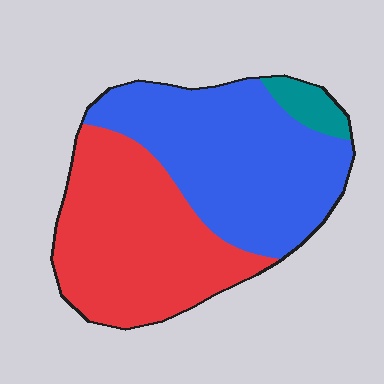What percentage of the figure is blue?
Blue covers around 50% of the figure.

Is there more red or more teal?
Red.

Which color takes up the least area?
Teal, at roughly 5%.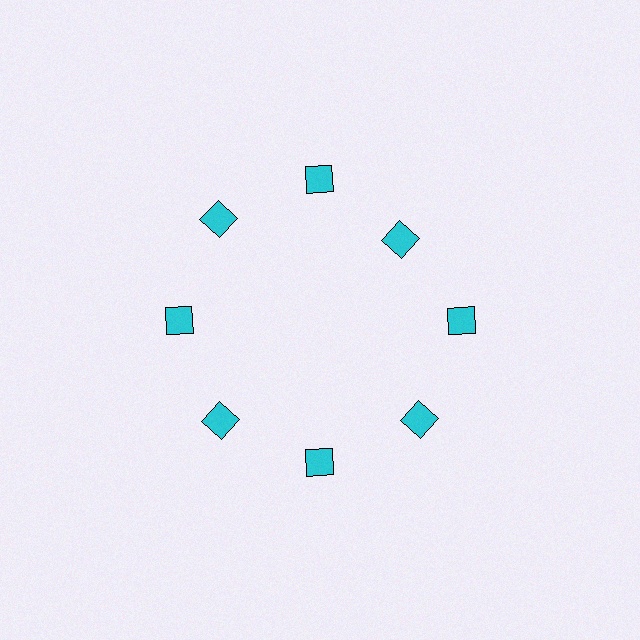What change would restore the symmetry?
The symmetry would be restored by moving it outward, back onto the ring so that all 8 squares sit at equal angles and equal distance from the center.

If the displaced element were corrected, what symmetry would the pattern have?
It would have 8-fold rotational symmetry — the pattern would map onto itself every 45 degrees.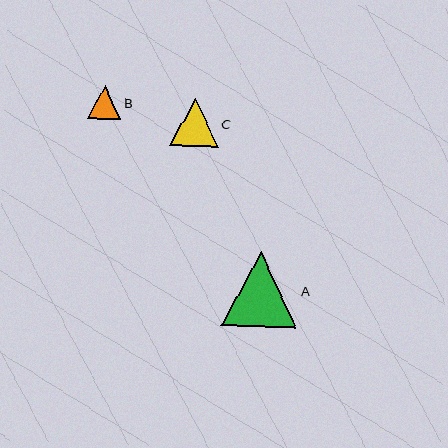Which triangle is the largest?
Triangle A is the largest with a size of approximately 75 pixels.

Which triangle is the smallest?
Triangle B is the smallest with a size of approximately 34 pixels.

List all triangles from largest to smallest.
From largest to smallest: A, C, B.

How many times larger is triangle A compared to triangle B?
Triangle A is approximately 2.2 times the size of triangle B.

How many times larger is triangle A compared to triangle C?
Triangle A is approximately 1.6 times the size of triangle C.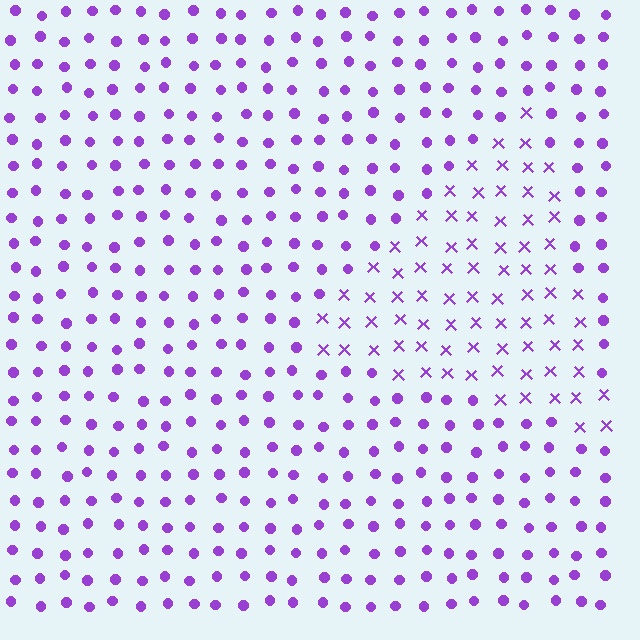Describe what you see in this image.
The image is filled with small purple elements arranged in a uniform grid. A triangle-shaped region contains X marks, while the surrounding area contains circles. The boundary is defined purely by the change in element shape.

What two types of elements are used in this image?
The image uses X marks inside the triangle region and circles outside it.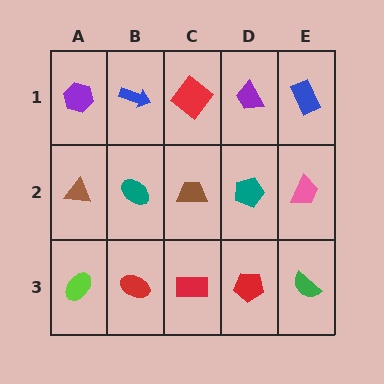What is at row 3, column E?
A green semicircle.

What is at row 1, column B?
A blue arrow.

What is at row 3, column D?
A red pentagon.